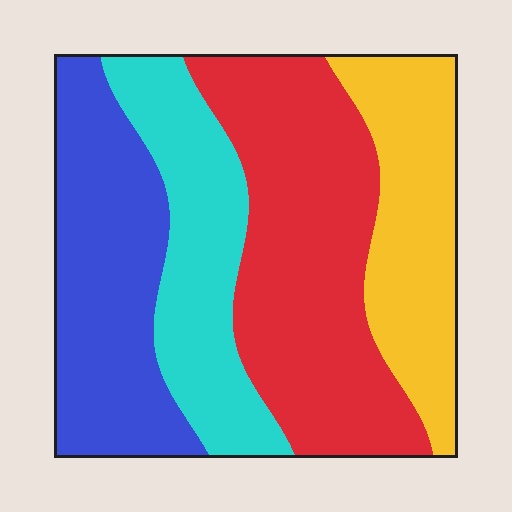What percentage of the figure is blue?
Blue takes up about one quarter (1/4) of the figure.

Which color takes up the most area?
Red, at roughly 35%.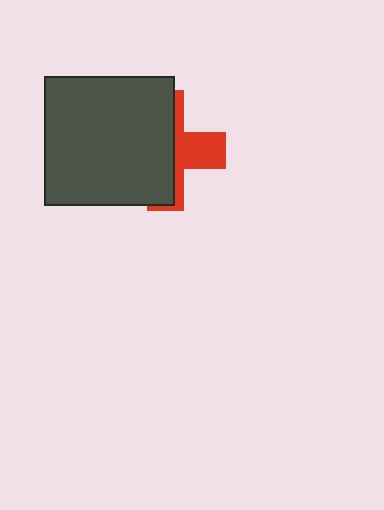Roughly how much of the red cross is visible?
A small part of it is visible (roughly 36%).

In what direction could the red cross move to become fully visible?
The red cross could move right. That would shift it out from behind the dark gray square entirely.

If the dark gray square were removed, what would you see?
You would see the complete red cross.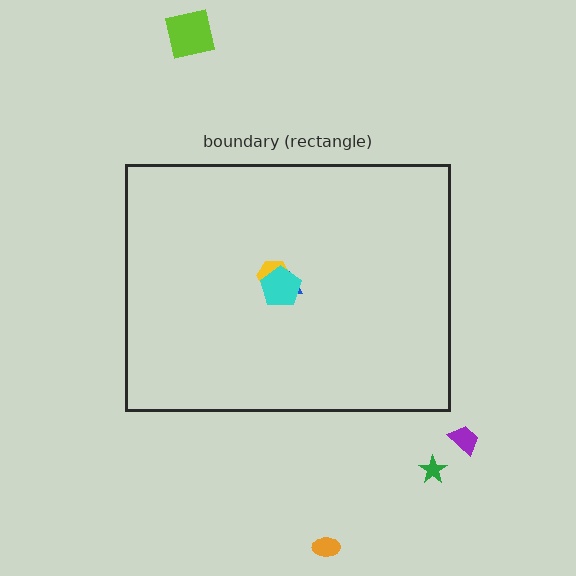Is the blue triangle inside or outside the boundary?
Inside.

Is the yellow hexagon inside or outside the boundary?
Inside.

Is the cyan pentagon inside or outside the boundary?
Inside.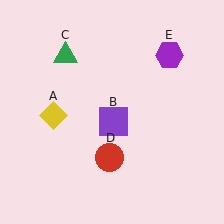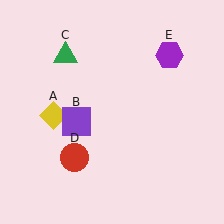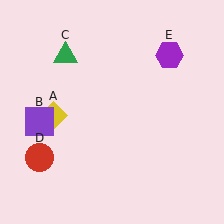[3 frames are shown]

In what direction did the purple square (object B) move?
The purple square (object B) moved left.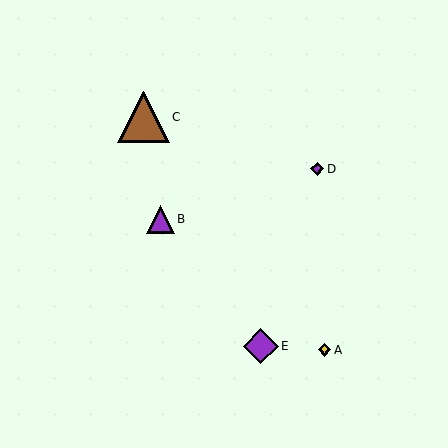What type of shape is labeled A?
Shape A is a yellow diamond.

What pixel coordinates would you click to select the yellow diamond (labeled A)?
Click at (324, 350) to select the yellow diamond A.